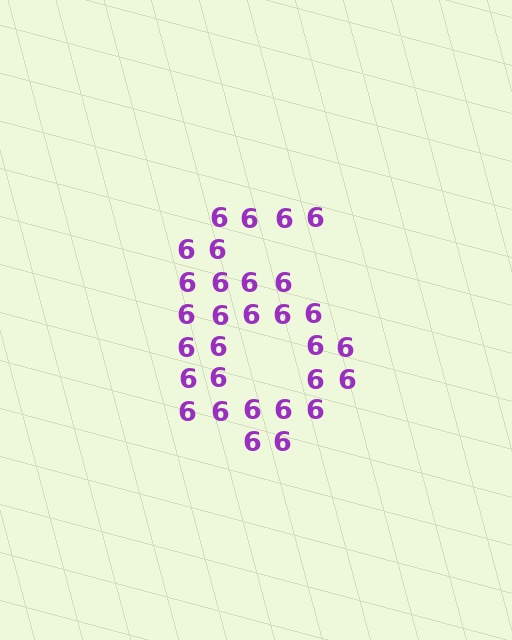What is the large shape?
The large shape is the digit 6.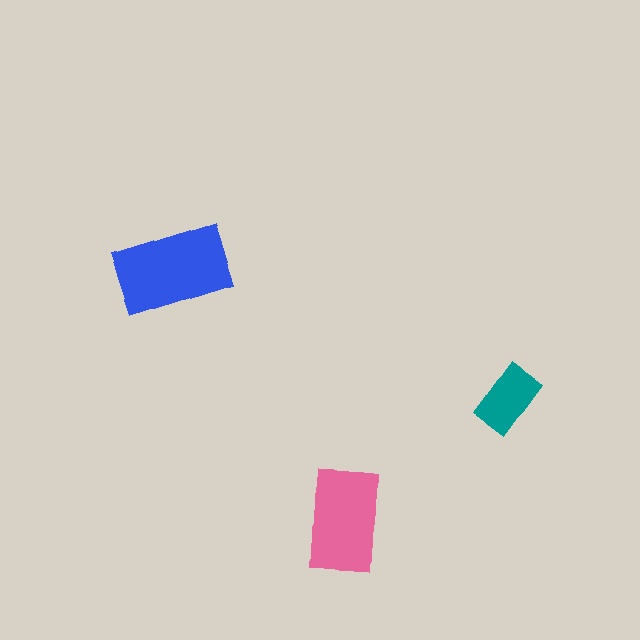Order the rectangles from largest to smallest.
the blue one, the pink one, the teal one.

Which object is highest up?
The blue rectangle is topmost.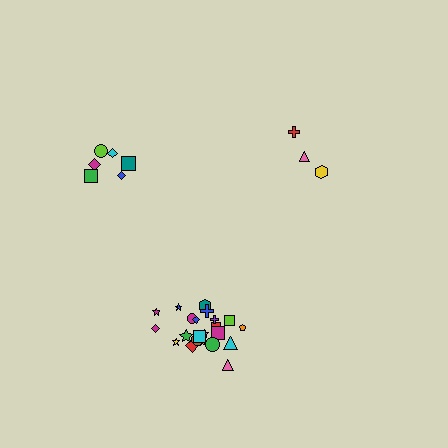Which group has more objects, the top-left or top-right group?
The top-left group.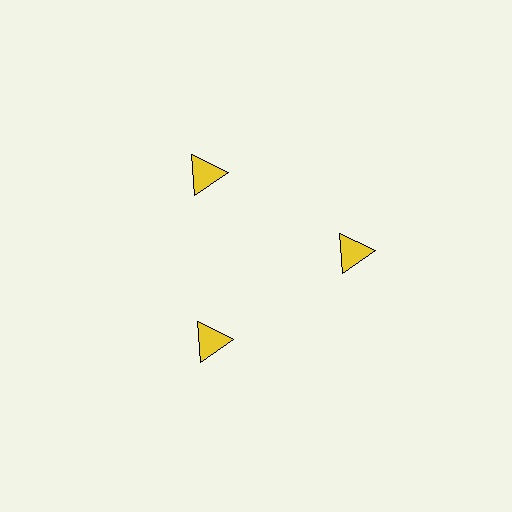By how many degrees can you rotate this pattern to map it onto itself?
The pattern maps onto itself every 120 degrees of rotation.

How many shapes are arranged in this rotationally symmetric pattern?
There are 3 shapes, arranged in 3 groups of 1.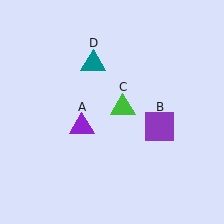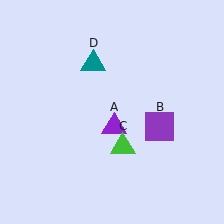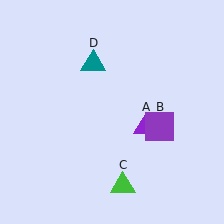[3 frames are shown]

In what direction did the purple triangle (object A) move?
The purple triangle (object A) moved right.